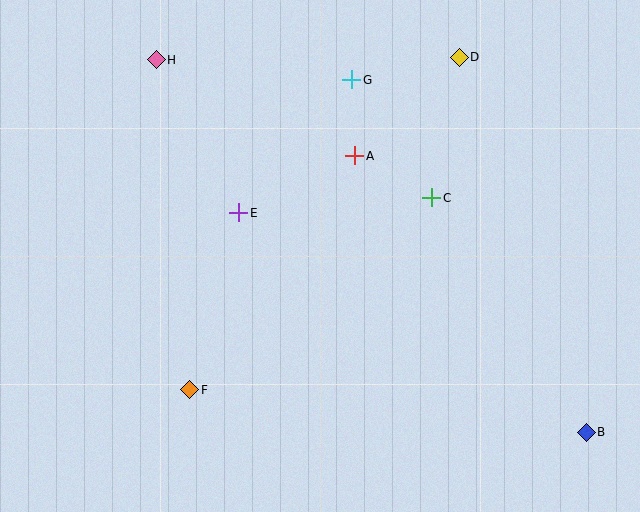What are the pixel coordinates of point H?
Point H is at (156, 60).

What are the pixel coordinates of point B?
Point B is at (586, 432).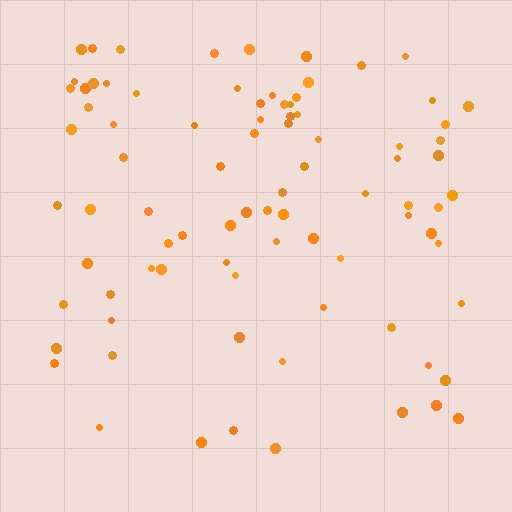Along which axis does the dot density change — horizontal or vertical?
Vertical.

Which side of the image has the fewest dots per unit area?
The bottom.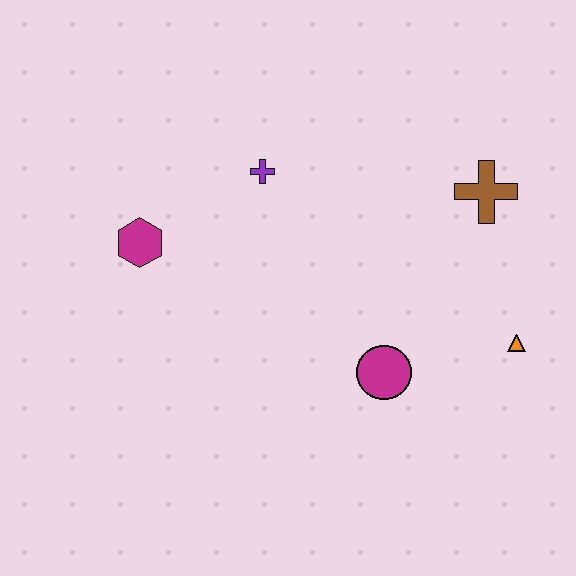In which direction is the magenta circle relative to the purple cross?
The magenta circle is below the purple cross.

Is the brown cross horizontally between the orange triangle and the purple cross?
Yes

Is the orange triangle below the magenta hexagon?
Yes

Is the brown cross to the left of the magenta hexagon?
No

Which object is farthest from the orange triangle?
The magenta hexagon is farthest from the orange triangle.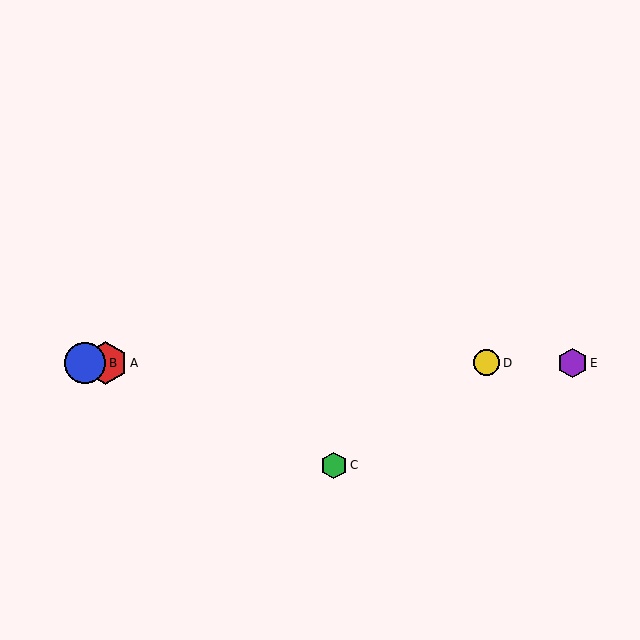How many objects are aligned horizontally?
4 objects (A, B, D, E) are aligned horizontally.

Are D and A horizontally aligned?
Yes, both are at y≈363.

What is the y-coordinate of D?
Object D is at y≈363.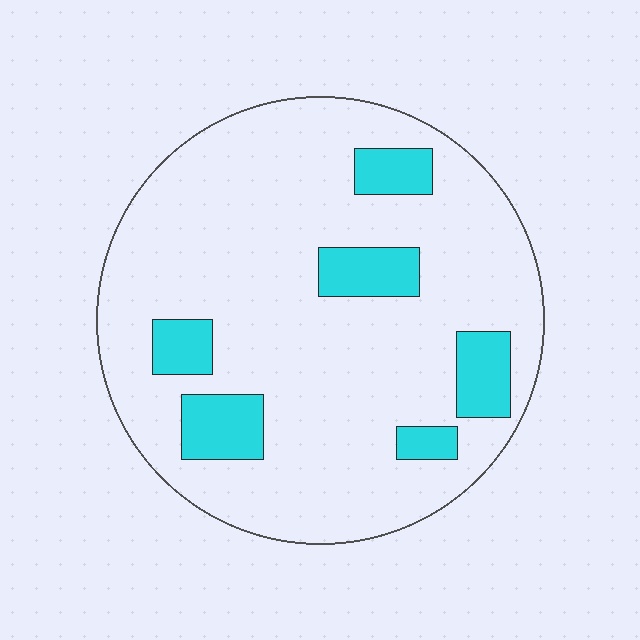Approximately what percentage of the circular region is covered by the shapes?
Approximately 15%.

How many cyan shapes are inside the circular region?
6.